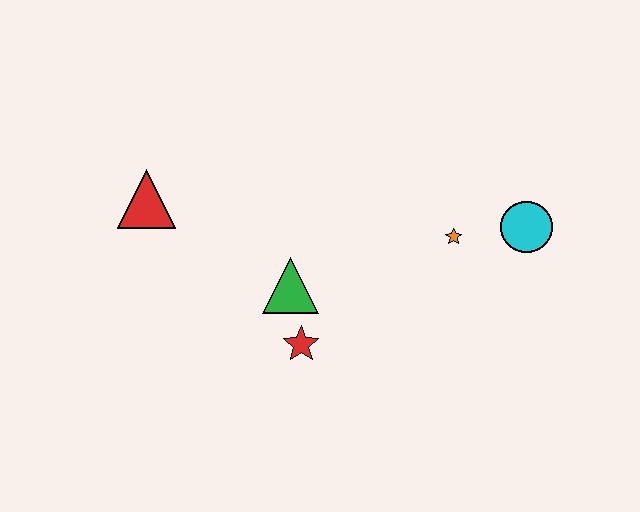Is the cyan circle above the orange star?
Yes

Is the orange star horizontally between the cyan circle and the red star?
Yes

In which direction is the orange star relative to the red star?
The orange star is to the right of the red star.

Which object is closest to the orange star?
The cyan circle is closest to the orange star.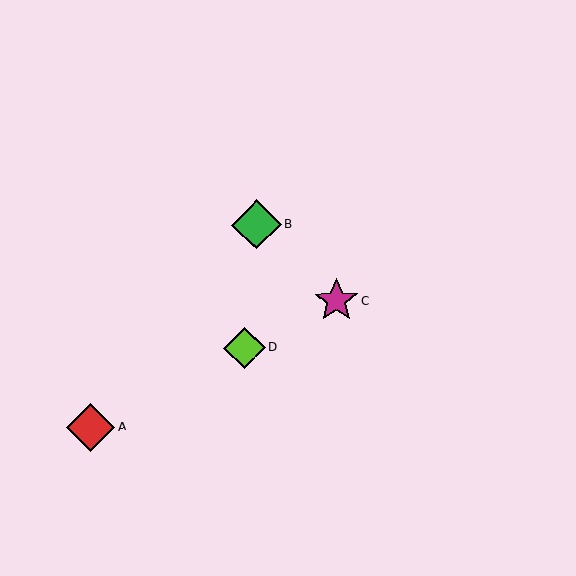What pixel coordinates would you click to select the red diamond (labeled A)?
Click at (91, 427) to select the red diamond A.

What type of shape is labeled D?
Shape D is a lime diamond.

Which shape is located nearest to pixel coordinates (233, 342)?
The lime diamond (labeled D) at (244, 348) is nearest to that location.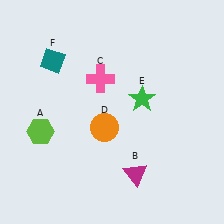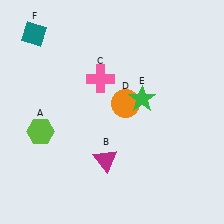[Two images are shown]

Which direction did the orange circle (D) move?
The orange circle (D) moved up.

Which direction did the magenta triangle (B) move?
The magenta triangle (B) moved left.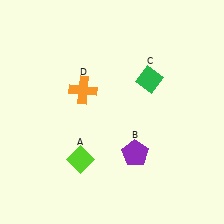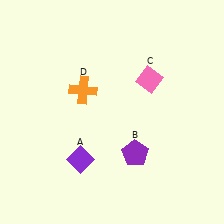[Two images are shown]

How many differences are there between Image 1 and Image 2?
There are 2 differences between the two images.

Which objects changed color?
A changed from lime to purple. C changed from green to pink.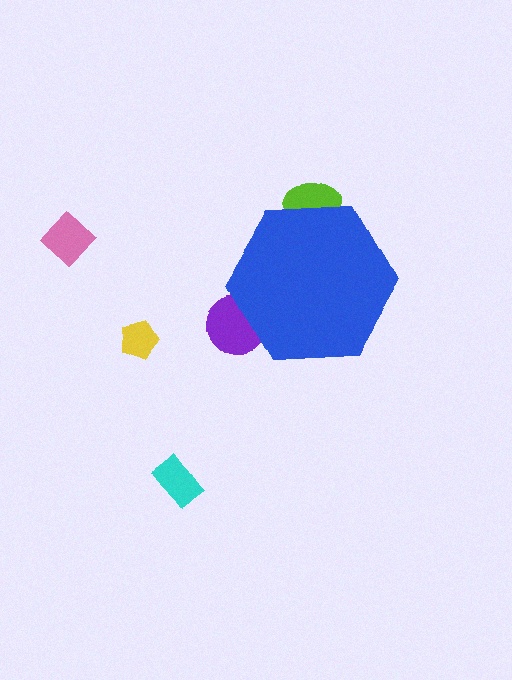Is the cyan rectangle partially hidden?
No, the cyan rectangle is fully visible.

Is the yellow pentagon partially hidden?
No, the yellow pentagon is fully visible.